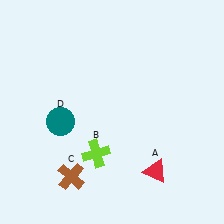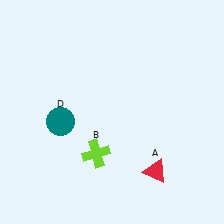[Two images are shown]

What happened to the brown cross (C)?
The brown cross (C) was removed in Image 2. It was in the bottom-left area of Image 1.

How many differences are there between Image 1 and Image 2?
There is 1 difference between the two images.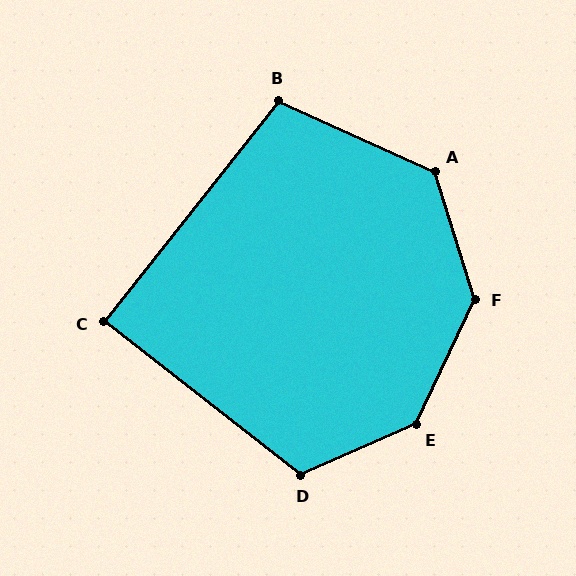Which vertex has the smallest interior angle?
C, at approximately 90 degrees.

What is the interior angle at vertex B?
Approximately 104 degrees (obtuse).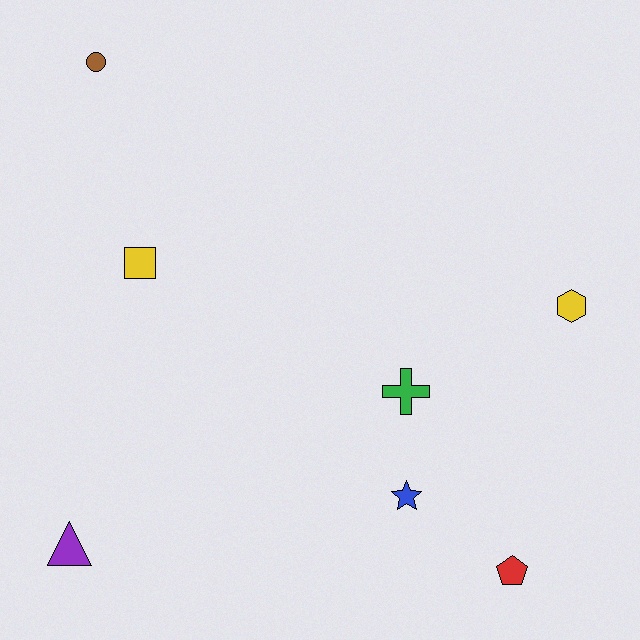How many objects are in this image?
There are 7 objects.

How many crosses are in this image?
There is 1 cross.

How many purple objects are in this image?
There is 1 purple object.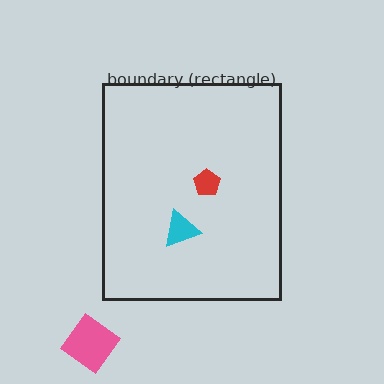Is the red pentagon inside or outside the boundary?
Inside.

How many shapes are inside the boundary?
2 inside, 1 outside.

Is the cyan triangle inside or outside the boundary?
Inside.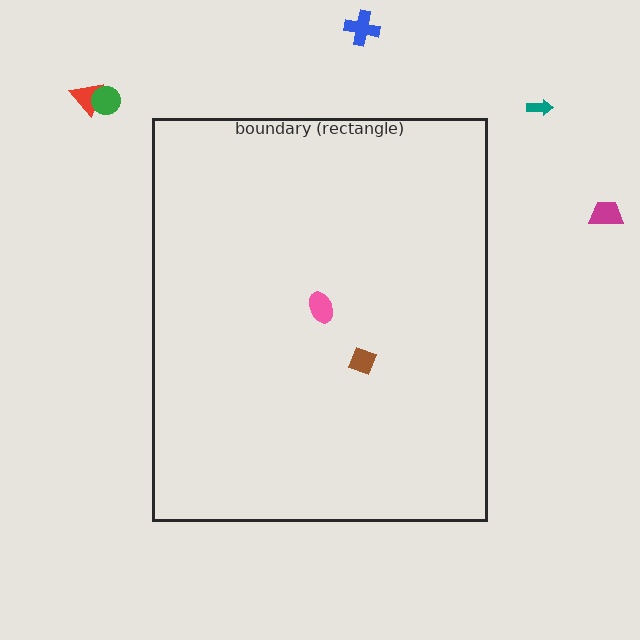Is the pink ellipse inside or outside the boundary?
Inside.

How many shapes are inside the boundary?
2 inside, 5 outside.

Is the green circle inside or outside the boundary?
Outside.